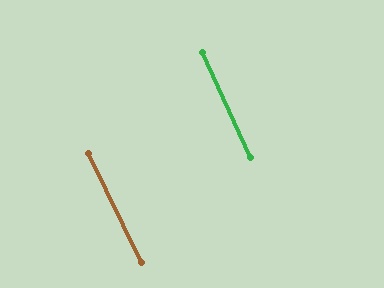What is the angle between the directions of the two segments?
Approximately 1 degree.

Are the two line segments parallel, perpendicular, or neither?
Parallel — their directions differ by only 1.3°.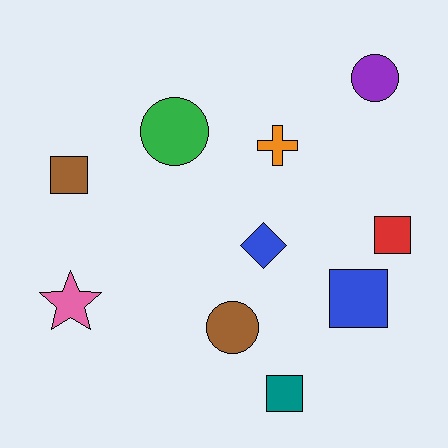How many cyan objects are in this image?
There are no cyan objects.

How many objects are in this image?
There are 10 objects.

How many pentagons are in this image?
There are no pentagons.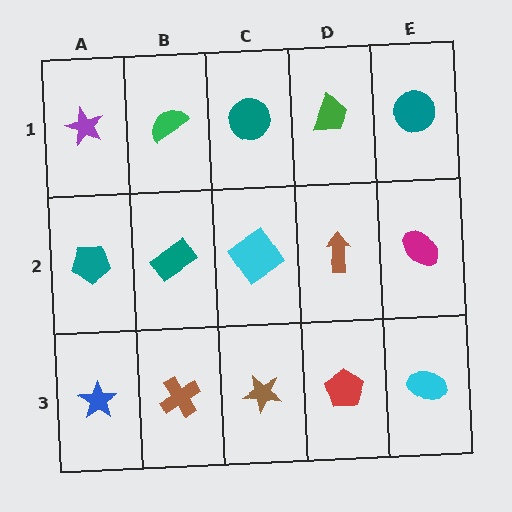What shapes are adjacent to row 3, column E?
A magenta ellipse (row 2, column E), a red pentagon (row 3, column D).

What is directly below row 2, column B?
A brown cross.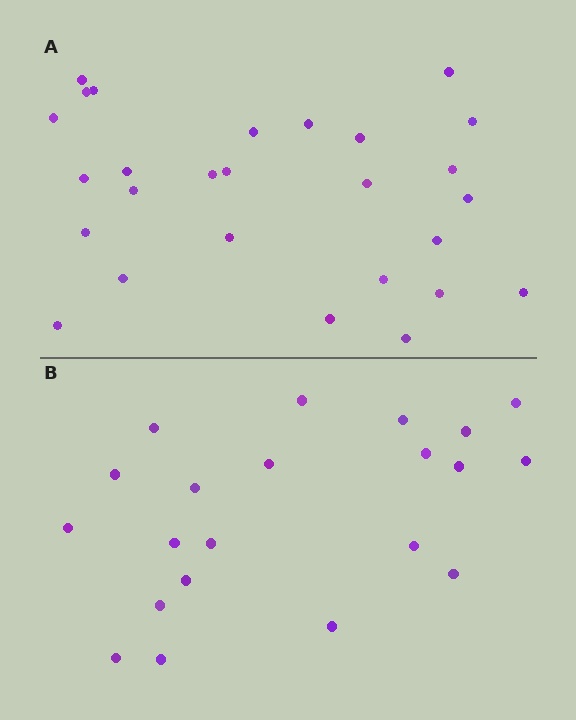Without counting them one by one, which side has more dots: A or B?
Region A (the top region) has more dots.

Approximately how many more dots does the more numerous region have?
Region A has about 6 more dots than region B.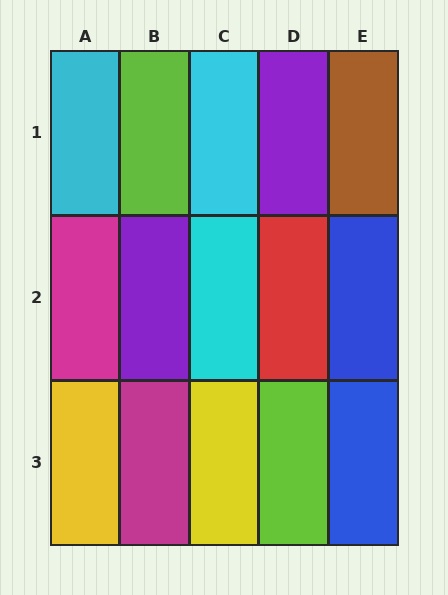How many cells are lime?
2 cells are lime.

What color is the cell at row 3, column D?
Lime.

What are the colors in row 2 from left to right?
Magenta, purple, cyan, red, blue.